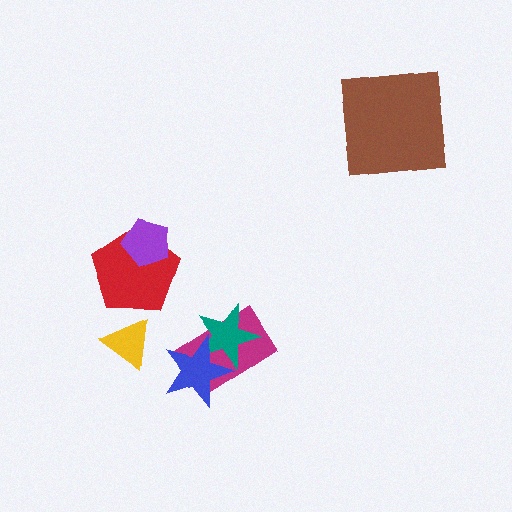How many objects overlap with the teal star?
2 objects overlap with the teal star.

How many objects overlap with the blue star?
2 objects overlap with the blue star.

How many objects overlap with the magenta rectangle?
2 objects overlap with the magenta rectangle.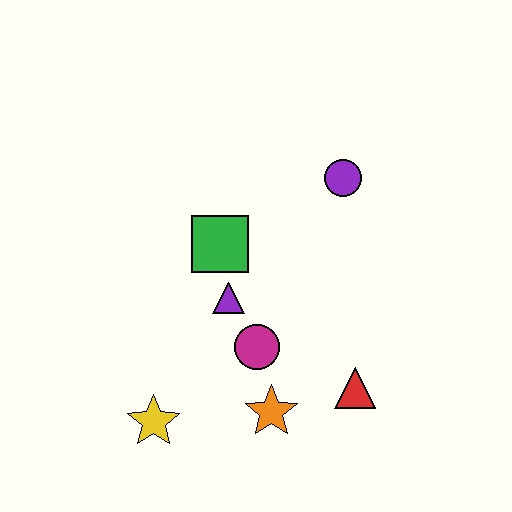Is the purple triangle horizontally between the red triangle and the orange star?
No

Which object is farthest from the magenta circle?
The purple circle is farthest from the magenta circle.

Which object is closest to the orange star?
The magenta circle is closest to the orange star.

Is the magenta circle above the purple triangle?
No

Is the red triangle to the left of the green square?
No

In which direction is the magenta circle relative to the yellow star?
The magenta circle is to the right of the yellow star.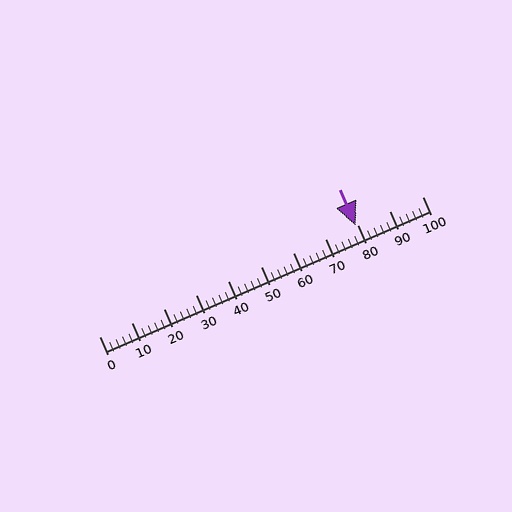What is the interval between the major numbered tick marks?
The major tick marks are spaced 10 units apart.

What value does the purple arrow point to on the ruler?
The purple arrow points to approximately 80.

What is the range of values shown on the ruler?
The ruler shows values from 0 to 100.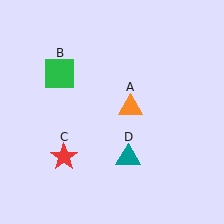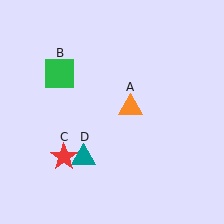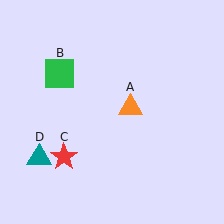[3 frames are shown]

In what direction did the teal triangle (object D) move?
The teal triangle (object D) moved left.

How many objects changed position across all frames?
1 object changed position: teal triangle (object D).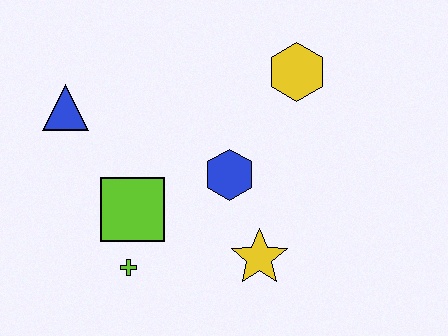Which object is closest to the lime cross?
The lime square is closest to the lime cross.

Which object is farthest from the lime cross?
The yellow hexagon is farthest from the lime cross.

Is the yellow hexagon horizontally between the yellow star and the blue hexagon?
No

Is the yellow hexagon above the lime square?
Yes